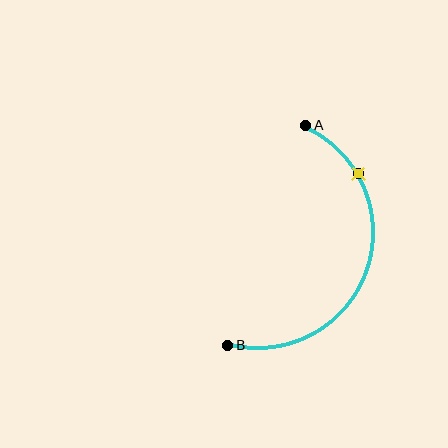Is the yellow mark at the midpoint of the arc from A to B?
No. The yellow mark lies on the arc but is closer to endpoint A. The arc midpoint would be at the point on the curve equidistant along the arc from both A and B.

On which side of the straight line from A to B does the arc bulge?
The arc bulges to the right of the straight line connecting A and B.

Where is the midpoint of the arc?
The arc midpoint is the point on the curve farthest from the straight line joining A and B. It sits to the right of that line.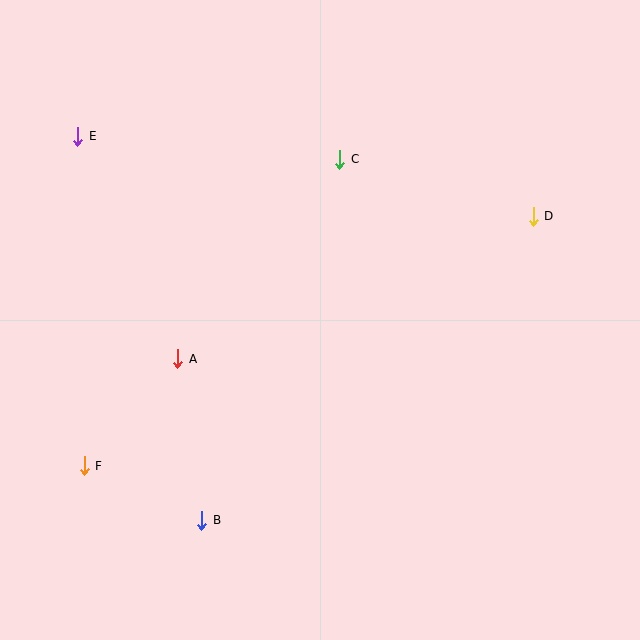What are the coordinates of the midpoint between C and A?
The midpoint between C and A is at (259, 259).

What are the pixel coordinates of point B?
Point B is at (202, 520).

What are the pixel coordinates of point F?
Point F is at (84, 466).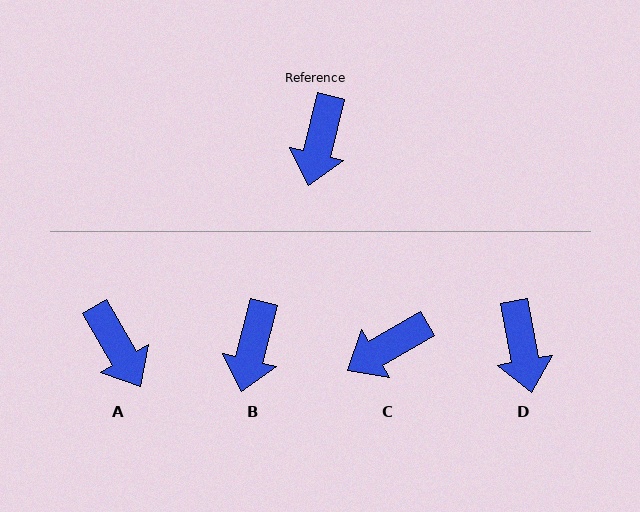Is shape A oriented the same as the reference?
No, it is off by about 44 degrees.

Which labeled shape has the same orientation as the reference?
B.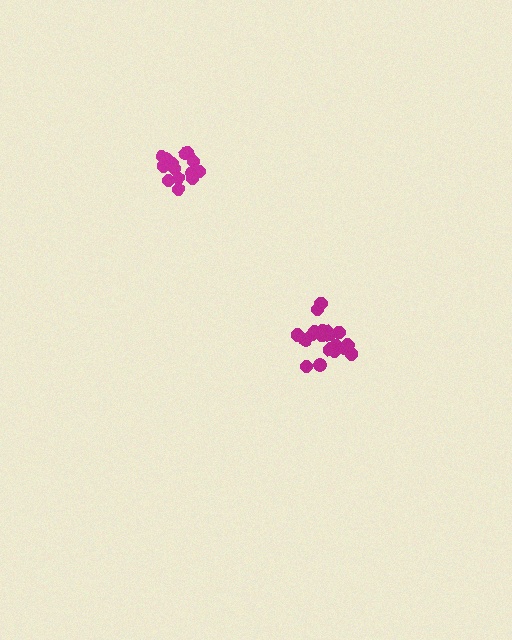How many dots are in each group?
Group 1: 20 dots, Group 2: 14 dots (34 total).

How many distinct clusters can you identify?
There are 2 distinct clusters.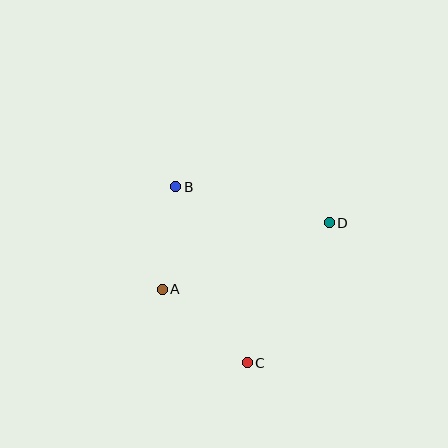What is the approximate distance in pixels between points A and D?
The distance between A and D is approximately 180 pixels.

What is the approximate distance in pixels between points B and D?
The distance between B and D is approximately 157 pixels.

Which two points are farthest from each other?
Points B and C are farthest from each other.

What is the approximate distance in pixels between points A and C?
The distance between A and C is approximately 113 pixels.